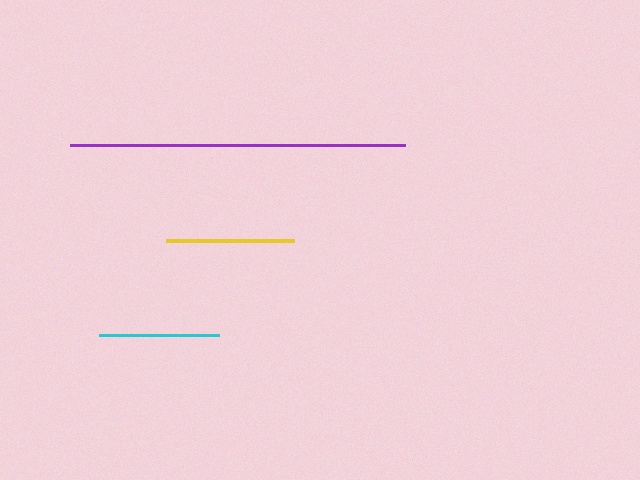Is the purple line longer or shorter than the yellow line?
The purple line is longer than the yellow line.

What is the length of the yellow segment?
The yellow segment is approximately 128 pixels long.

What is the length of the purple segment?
The purple segment is approximately 335 pixels long.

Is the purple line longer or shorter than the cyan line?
The purple line is longer than the cyan line.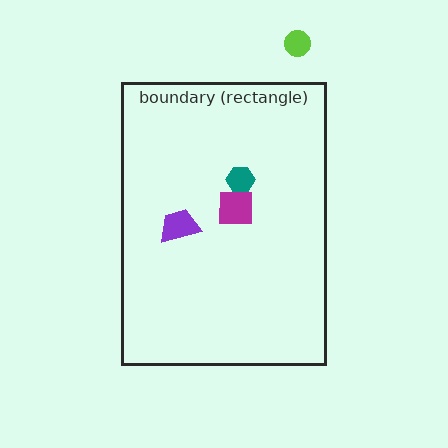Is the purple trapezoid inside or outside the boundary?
Inside.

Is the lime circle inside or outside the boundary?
Outside.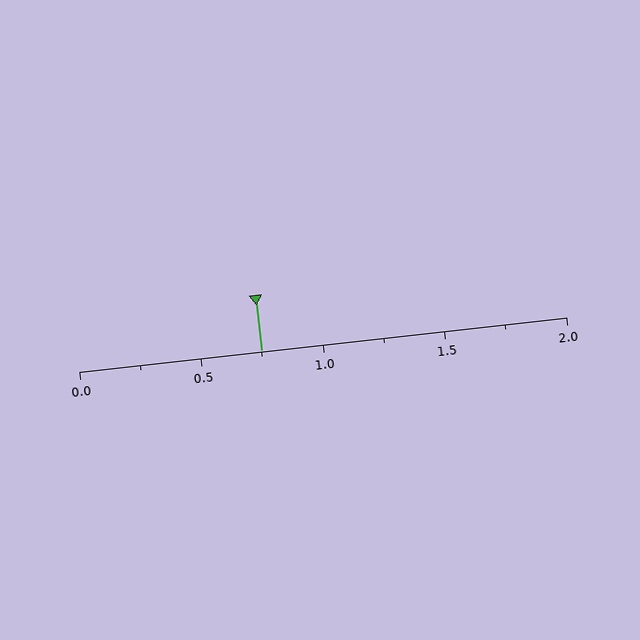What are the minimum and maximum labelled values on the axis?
The axis runs from 0.0 to 2.0.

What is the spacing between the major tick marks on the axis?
The major ticks are spaced 0.5 apart.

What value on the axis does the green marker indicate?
The marker indicates approximately 0.75.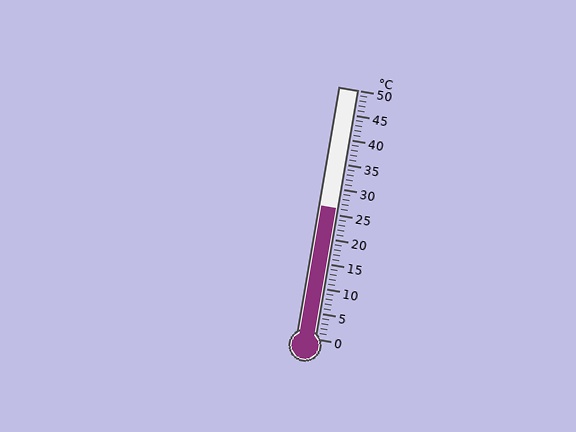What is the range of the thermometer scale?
The thermometer scale ranges from 0°C to 50°C.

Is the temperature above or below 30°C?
The temperature is below 30°C.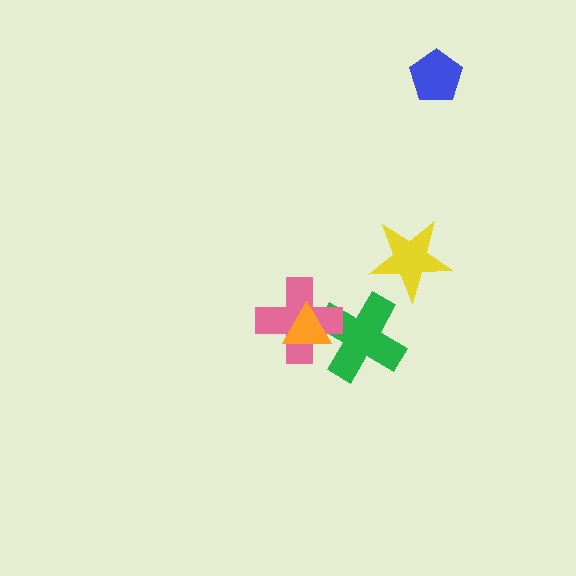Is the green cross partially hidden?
Yes, it is partially covered by another shape.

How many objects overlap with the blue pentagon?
0 objects overlap with the blue pentagon.